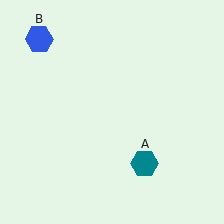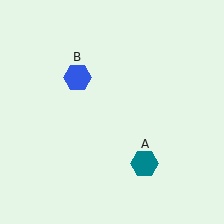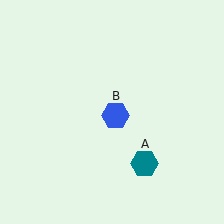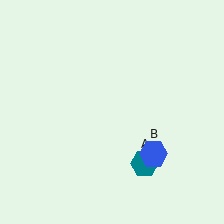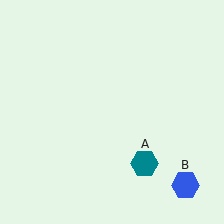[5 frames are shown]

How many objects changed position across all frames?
1 object changed position: blue hexagon (object B).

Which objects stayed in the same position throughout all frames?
Teal hexagon (object A) remained stationary.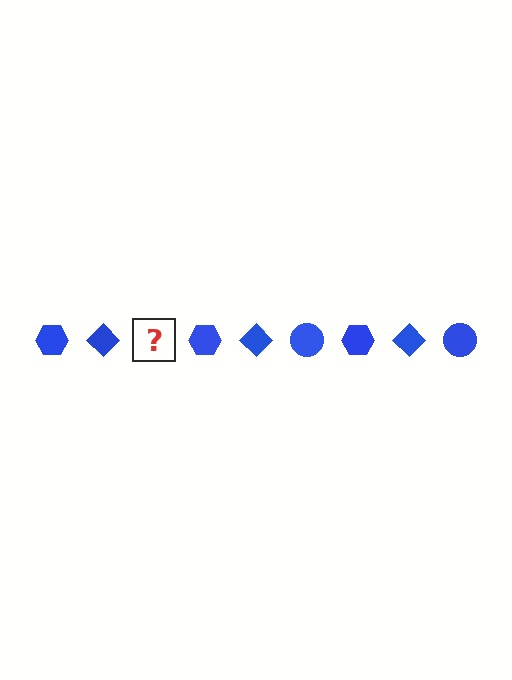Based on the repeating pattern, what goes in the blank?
The blank should be a blue circle.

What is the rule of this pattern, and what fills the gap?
The rule is that the pattern cycles through hexagon, diamond, circle shapes in blue. The gap should be filled with a blue circle.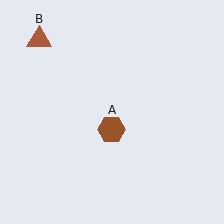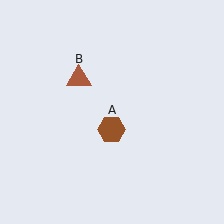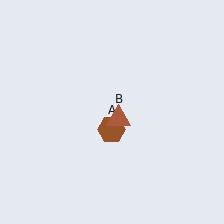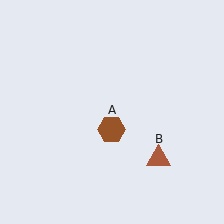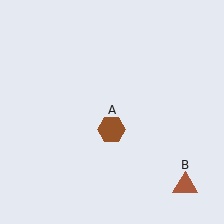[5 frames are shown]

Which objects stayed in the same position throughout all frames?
Brown hexagon (object A) remained stationary.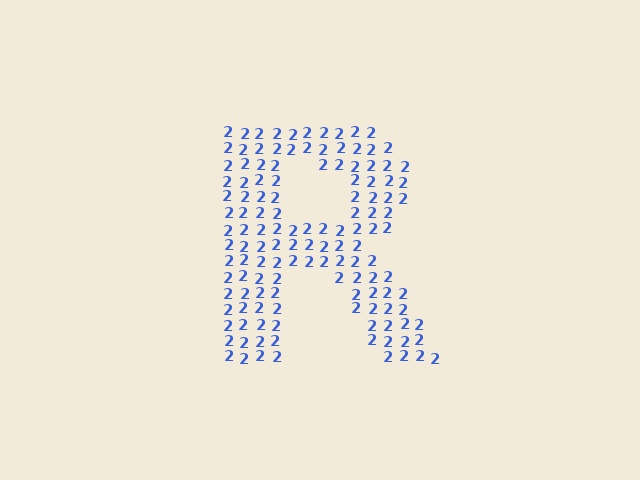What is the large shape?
The large shape is the letter R.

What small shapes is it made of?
It is made of small digit 2's.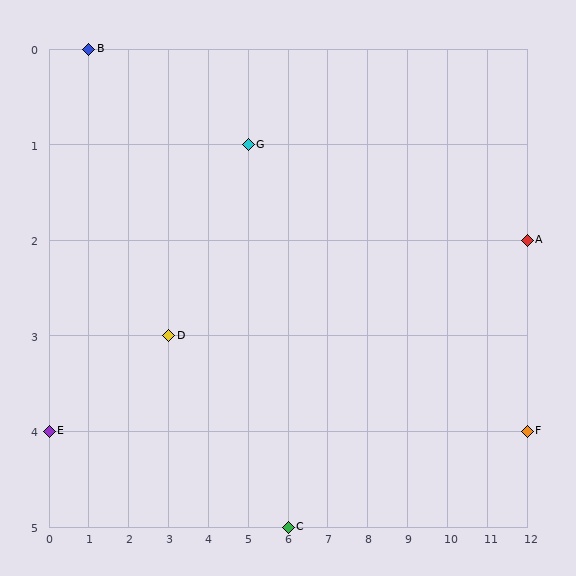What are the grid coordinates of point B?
Point B is at grid coordinates (1, 0).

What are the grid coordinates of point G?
Point G is at grid coordinates (5, 1).